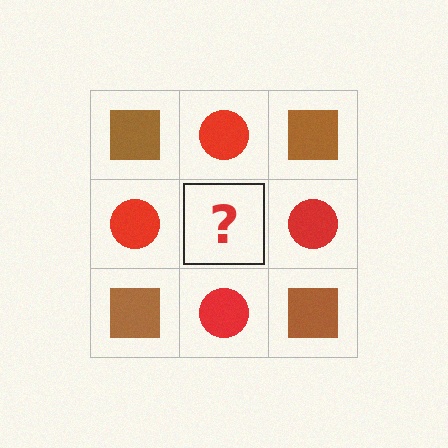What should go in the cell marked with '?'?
The missing cell should contain a brown square.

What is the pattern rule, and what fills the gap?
The rule is that it alternates brown square and red circle in a checkerboard pattern. The gap should be filled with a brown square.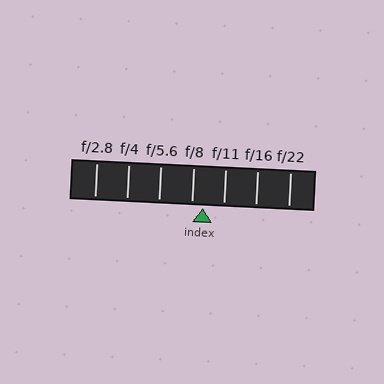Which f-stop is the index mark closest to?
The index mark is closest to f/8.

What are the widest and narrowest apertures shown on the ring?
The widest aperture shown is f/2.8 and the narrowest is f/22.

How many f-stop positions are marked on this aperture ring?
There are 7 f-stop positions marked.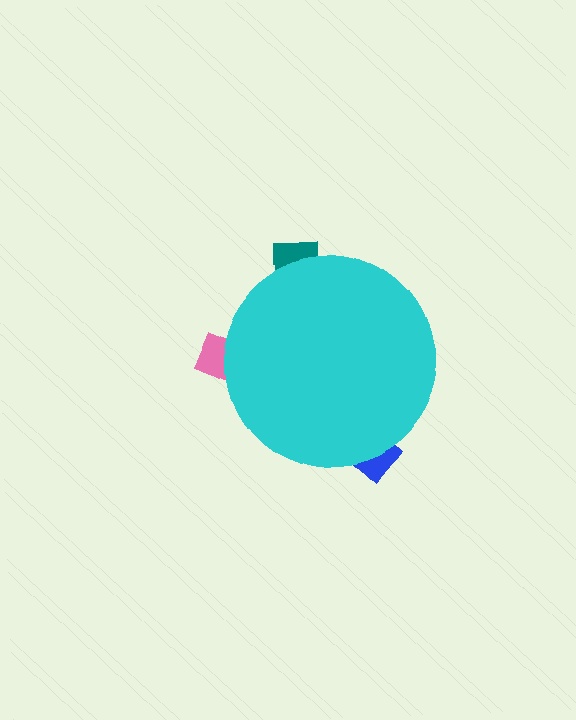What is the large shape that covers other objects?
A cyan circle.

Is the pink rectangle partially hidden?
Yes, the pink rectangle is partially hidden behind the cyan circle.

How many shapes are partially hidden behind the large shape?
3 shapes are partially hidden.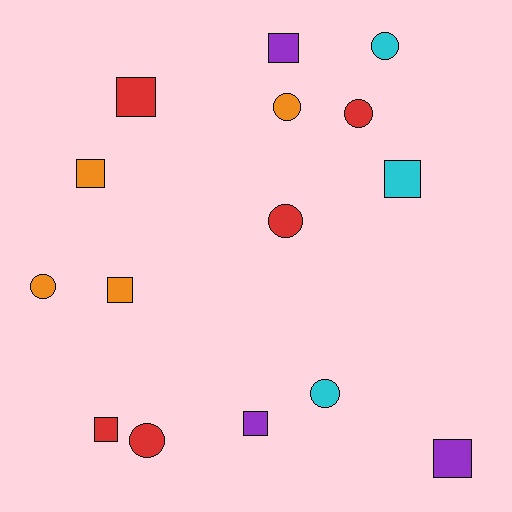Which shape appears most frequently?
Square, with 8 objects.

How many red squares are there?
There are 2 red squares.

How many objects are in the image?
There are 15 objects.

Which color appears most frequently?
Red, with 5 objects.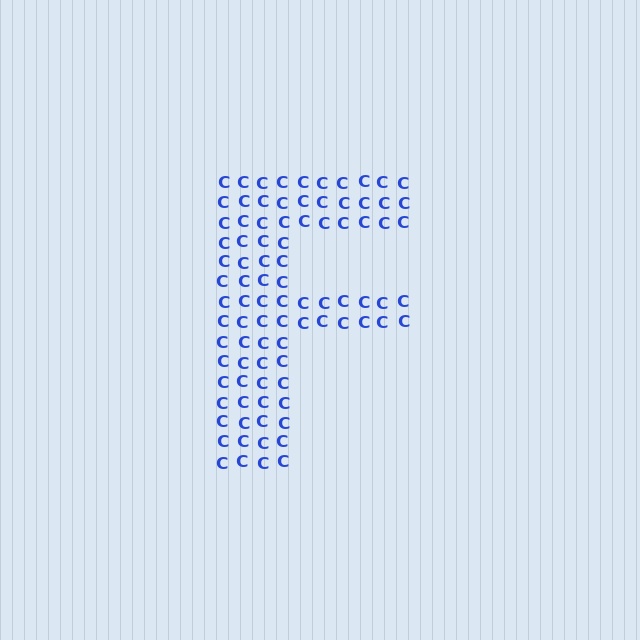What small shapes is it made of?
It is made of small letter C's.